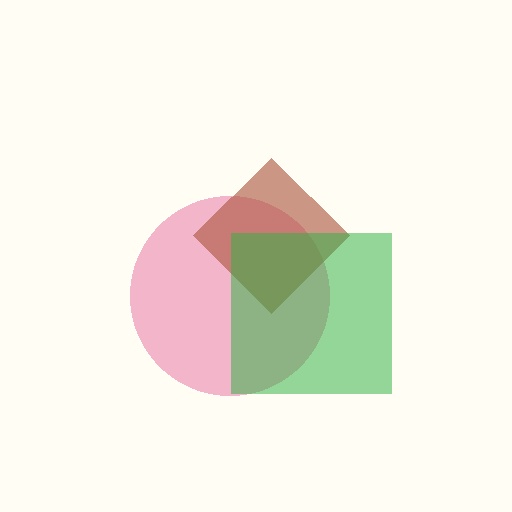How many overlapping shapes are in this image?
There are 3 overlapping shapes in the image.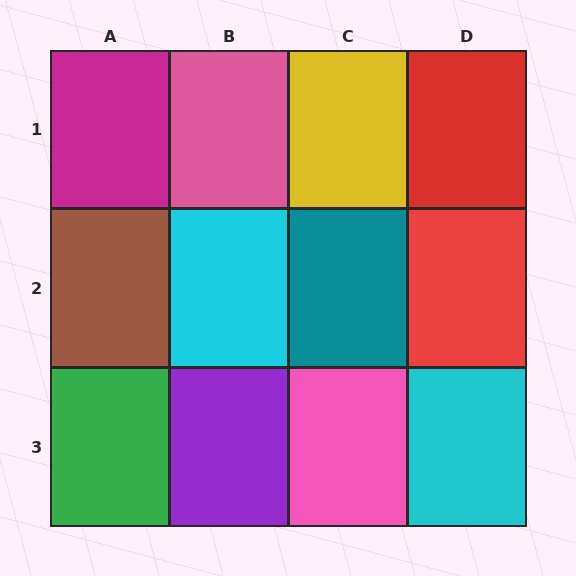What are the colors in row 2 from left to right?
Brown, cyan, teal, red.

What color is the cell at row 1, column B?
Pink.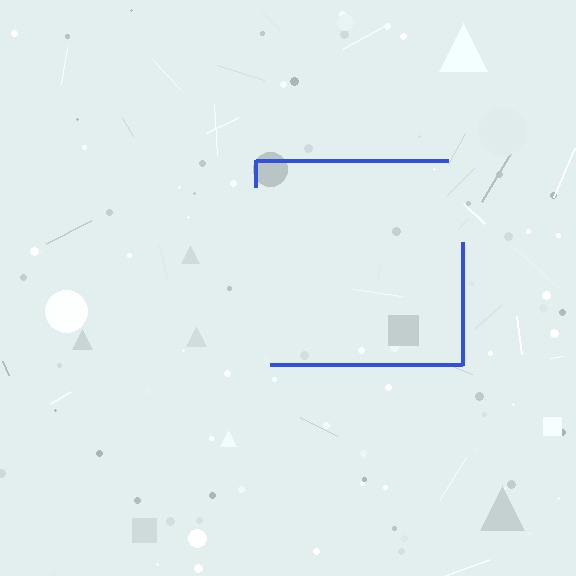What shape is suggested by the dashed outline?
The dashed outline suggests a square.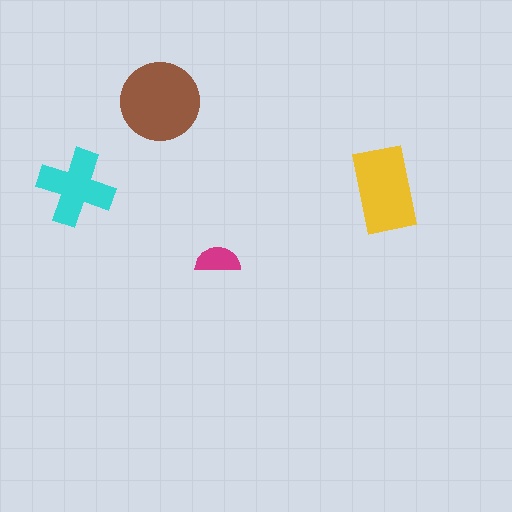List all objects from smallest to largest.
The magenta semicircle, the cyan cross, the yellow rectangle, the brown circle.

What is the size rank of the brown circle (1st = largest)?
1st.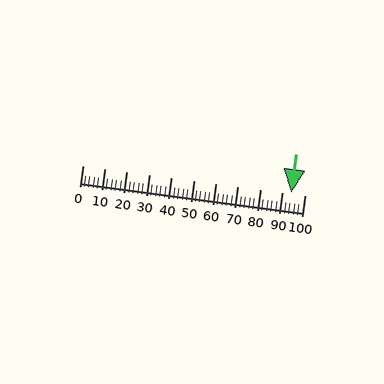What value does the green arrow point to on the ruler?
The green arrow points to approximately 94.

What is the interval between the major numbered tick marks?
The major tick marks are spaced 10 units apart.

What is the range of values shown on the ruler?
The ruler shows values from 0 to 100.